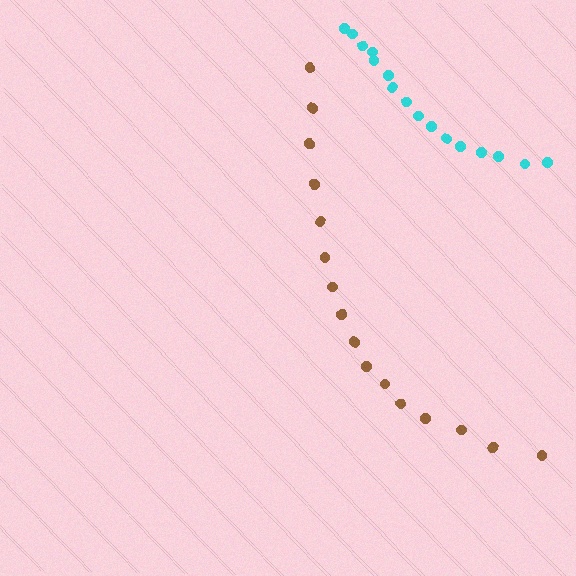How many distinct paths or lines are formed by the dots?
There are 2 distinct paths.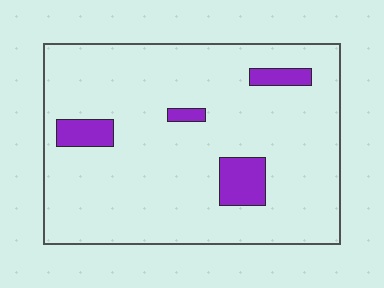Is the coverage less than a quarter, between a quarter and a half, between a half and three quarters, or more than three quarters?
Less than a quarter.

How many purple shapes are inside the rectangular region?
4.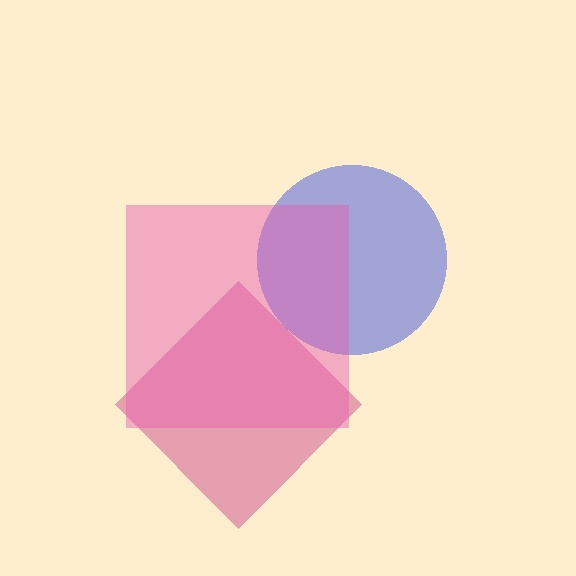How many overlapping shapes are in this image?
There are 3 overlapping shapes in the image.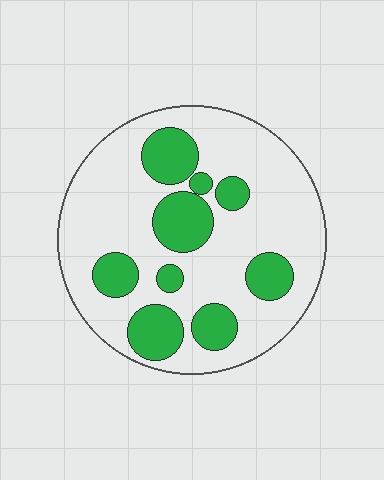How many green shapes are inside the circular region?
9.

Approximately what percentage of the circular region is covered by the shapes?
Approximately 25%.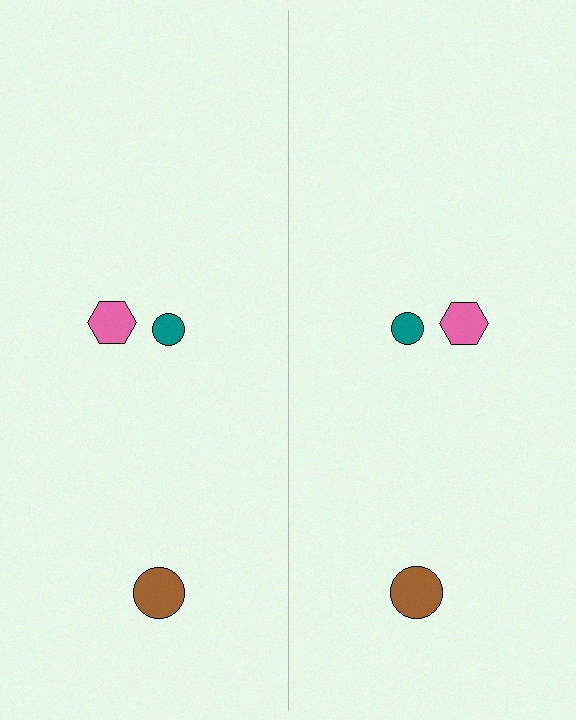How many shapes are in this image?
There are 6 shapes in this image.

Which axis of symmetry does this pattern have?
The pattern has a vertical axis of symmetry running through the center of the image.